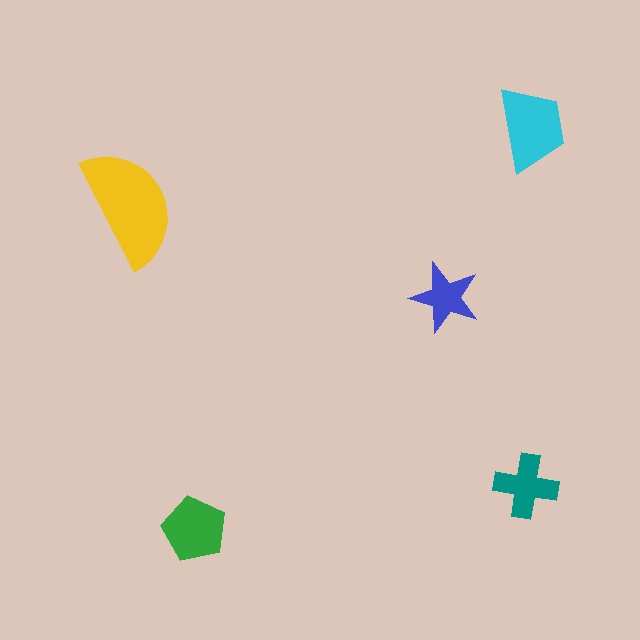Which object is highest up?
The cyan trapezoid is topmost.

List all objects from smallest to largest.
The blue star, the teal cross, the green pentagon, the cyan trapezoid, the yellow semicircle.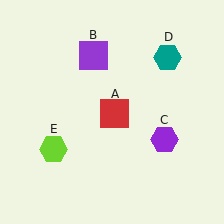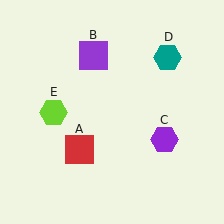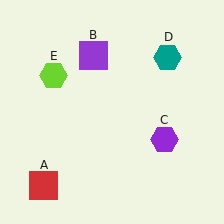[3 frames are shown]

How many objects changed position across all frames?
2 objects changed position: red square (object A), lime hexagon (object E).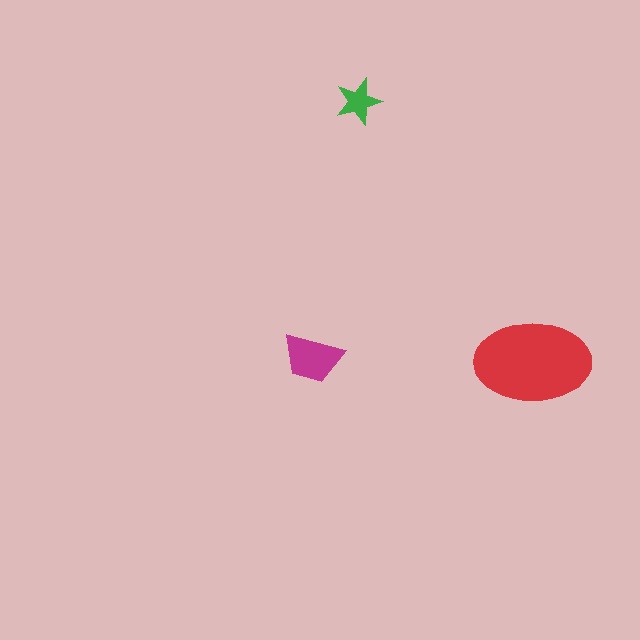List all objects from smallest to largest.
The green star, the magenta trapezoid, the red ellipse.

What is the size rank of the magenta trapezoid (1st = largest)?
2nd.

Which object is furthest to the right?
The red ellipse is rightmost.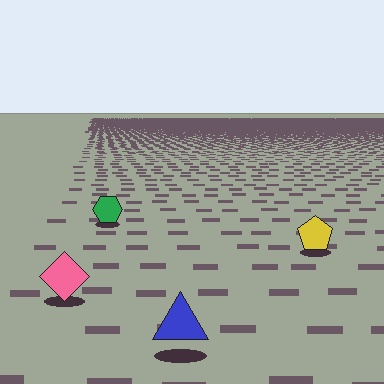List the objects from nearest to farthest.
From nearest to farthest: the blue triangle, the pink diamond, the yellow pentagon, the green hexagon.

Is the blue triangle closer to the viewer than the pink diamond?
Yes. The blue triangle is closer — you can tell from the texture gradient: the ground texture is coarser near it.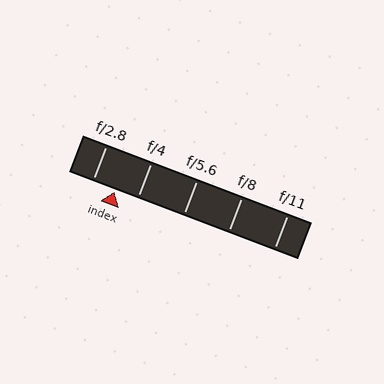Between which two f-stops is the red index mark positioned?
The index mark is between f/2.8 and f/4.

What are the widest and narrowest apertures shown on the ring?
The widest aperture shown is f/2.8 and the narrowest is f/11.